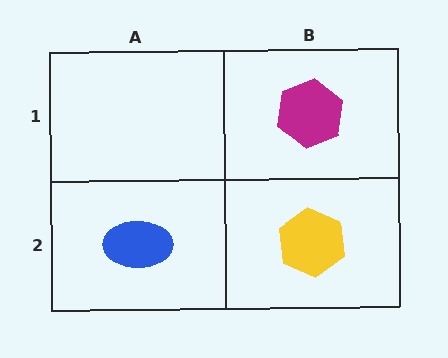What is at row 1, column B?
A magenta hexagon.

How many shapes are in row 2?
2 shapes.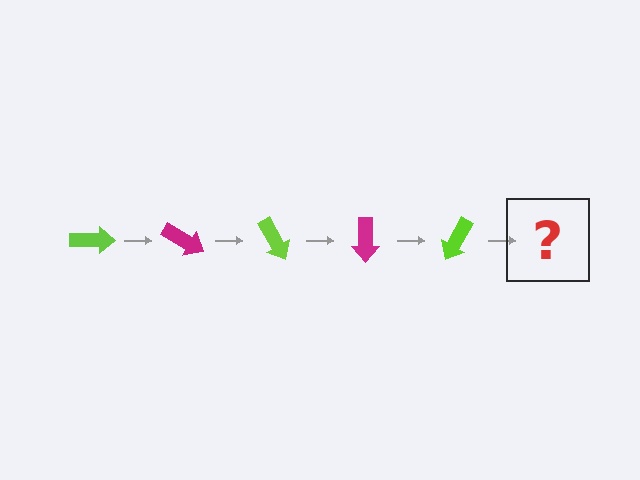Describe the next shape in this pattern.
It should be a magenta arrow, rotated 150 degrees from the start.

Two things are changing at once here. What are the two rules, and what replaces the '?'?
The two rules are that it rotates 30 degrees each step and the color cycles through lime and magenta. The '?' should be a magenta arrow, rotated 150 degrees from the start.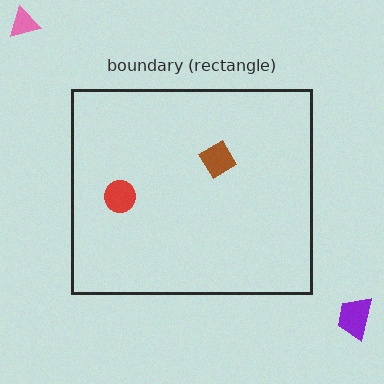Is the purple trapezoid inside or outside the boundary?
Outside.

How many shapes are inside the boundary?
2 inside, 2 outside.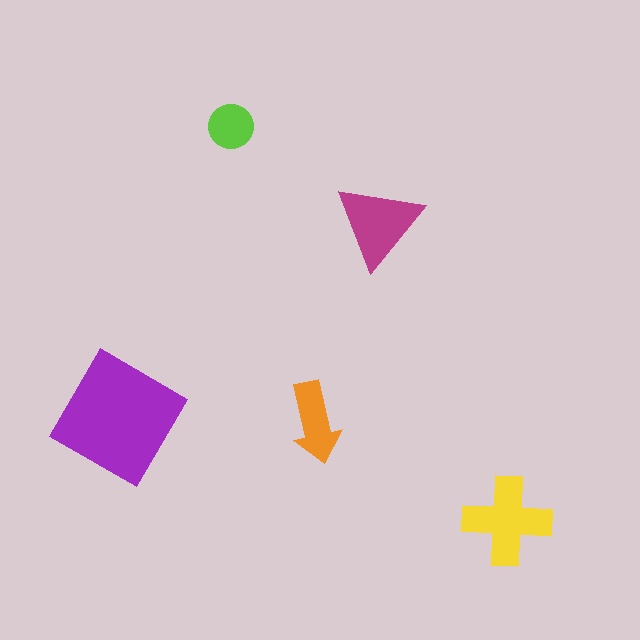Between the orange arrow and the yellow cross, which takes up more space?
The yellow cross.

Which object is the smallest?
The lime circle.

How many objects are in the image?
There are 5 objects in the image.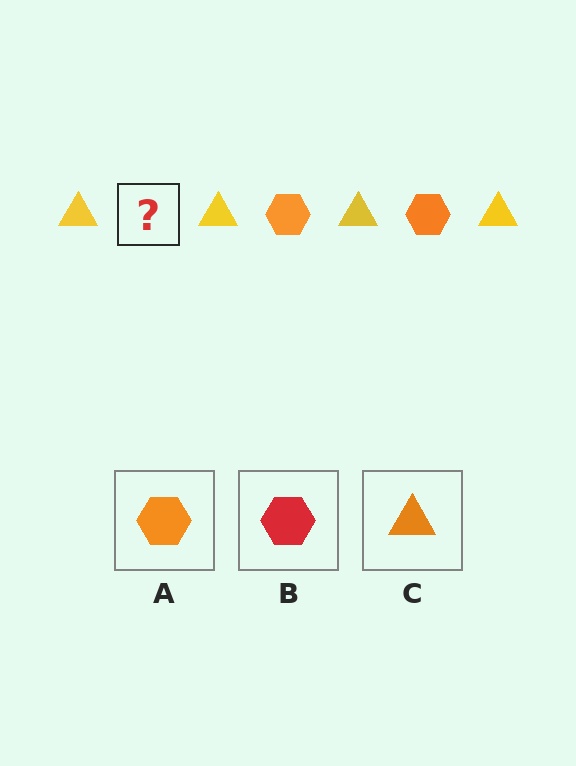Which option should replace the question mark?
Option A.